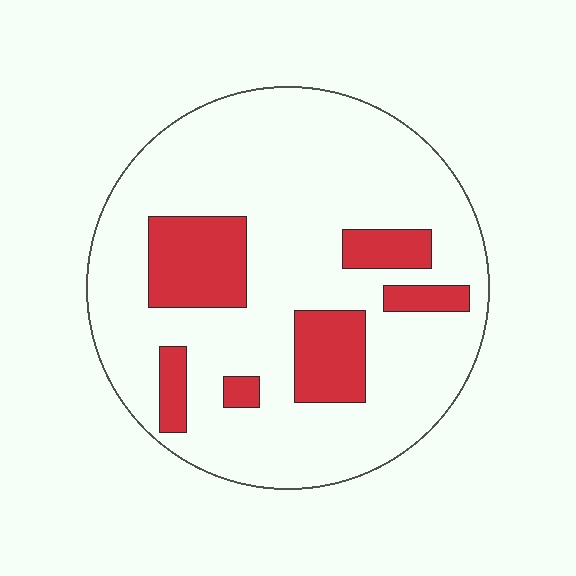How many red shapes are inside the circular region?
6.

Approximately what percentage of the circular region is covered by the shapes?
Approximately 20%.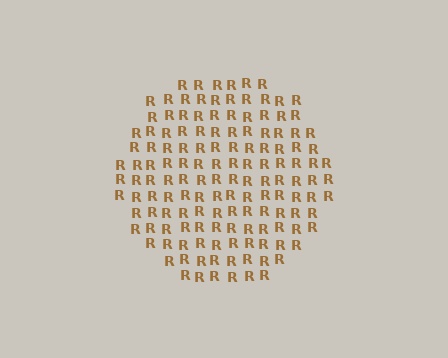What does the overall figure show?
The overall figure shows a circle.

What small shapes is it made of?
It is made of small letter R's.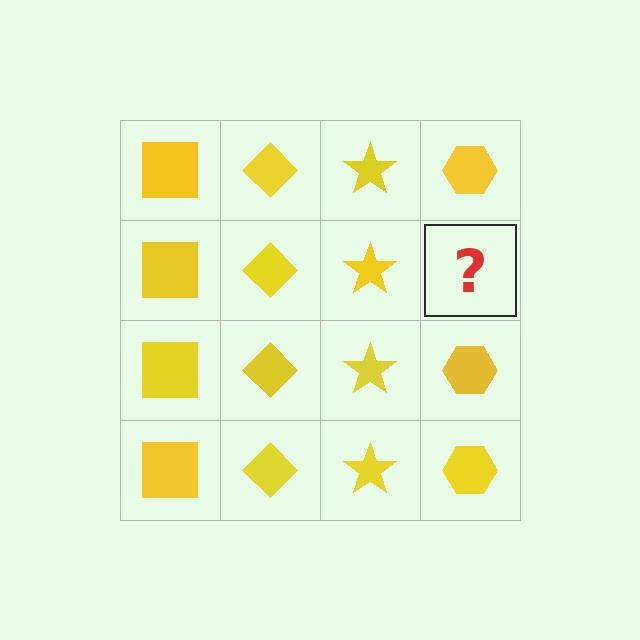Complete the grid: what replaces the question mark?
The question mark should be replaced with a yellow hexagon.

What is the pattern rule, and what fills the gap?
The rule is that each column has a consistent shape. The gap should be filled with a yellow hexagon.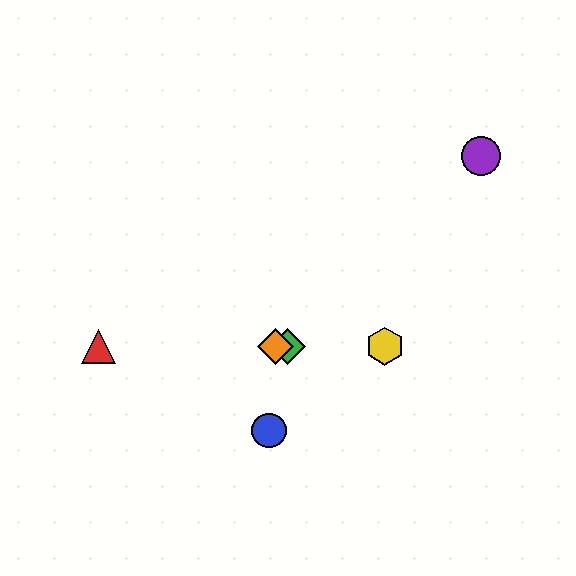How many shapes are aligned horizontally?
4 shapes (the red triangle, the green diamond, the yellow hexagon, the orange diamond) are aligned horizontally.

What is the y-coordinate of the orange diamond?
The orange diamond is at y≈346.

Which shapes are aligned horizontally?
The red triangle, the green diamond, the yellow hexagon, the orange diamond are aligned horizontally.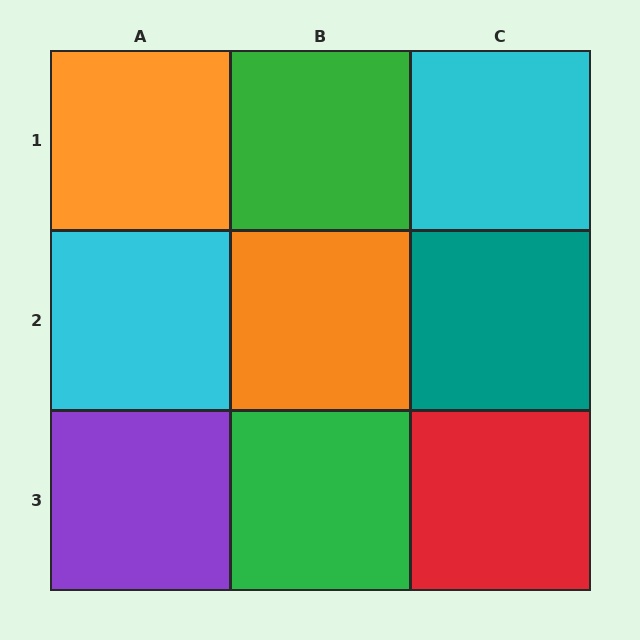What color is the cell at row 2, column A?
Cyan.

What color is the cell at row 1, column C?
Cyan.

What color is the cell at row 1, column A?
Orange.